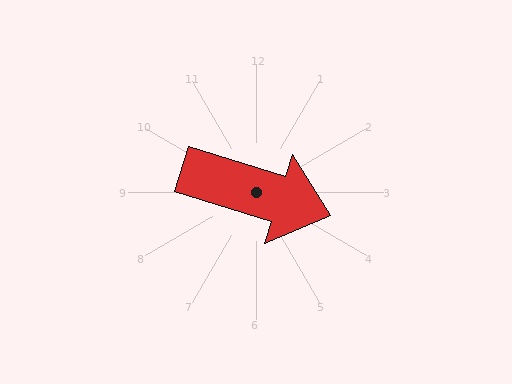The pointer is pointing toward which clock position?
Roughly 4 o'clock.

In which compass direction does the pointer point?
East.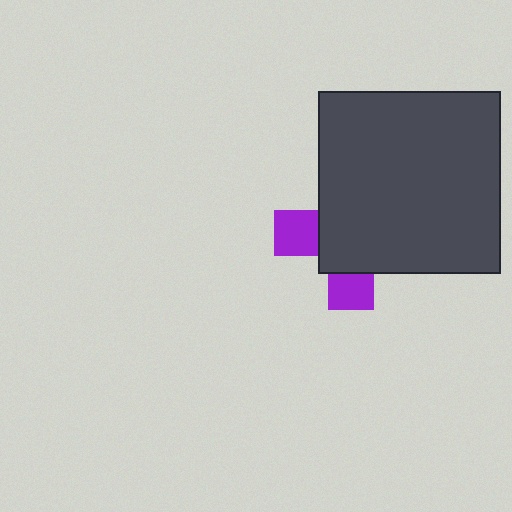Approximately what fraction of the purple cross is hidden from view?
Roughly 69% of the purple cross is hidden behind the dark gray square.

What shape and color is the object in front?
The object in front is a dark gray square.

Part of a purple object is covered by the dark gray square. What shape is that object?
It is a cross.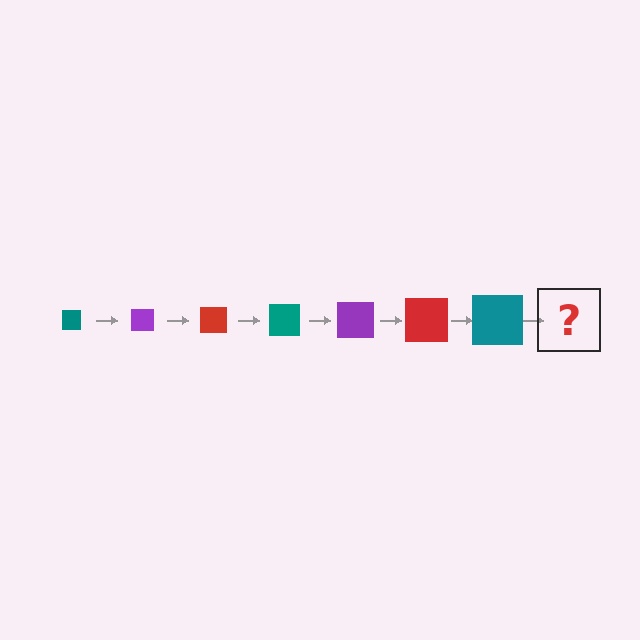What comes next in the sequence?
The next element should be a purple square, larger than the previous one.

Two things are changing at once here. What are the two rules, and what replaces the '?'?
The two rules are that the square grows larger each step and the color cycles through teal, purple, and red. The '?' should be a purple square, larger than the previous one.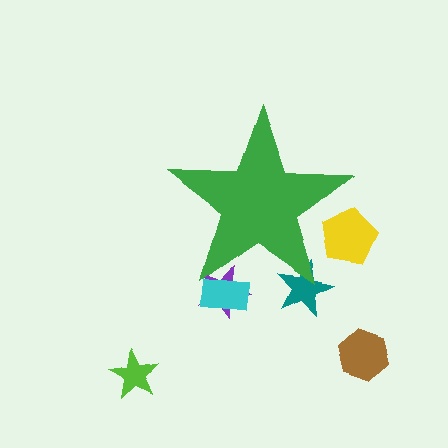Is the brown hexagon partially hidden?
No, the brown hexagon is fully visible.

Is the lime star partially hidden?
No, the lime star is fully visible.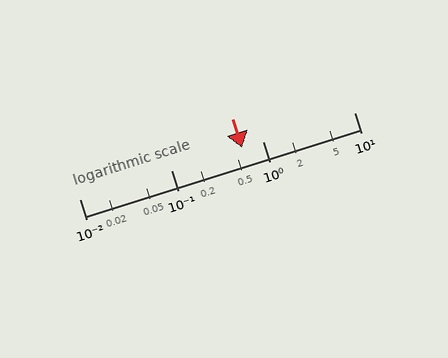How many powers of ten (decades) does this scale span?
The scale spans 3 decades, from 0.01 to 10.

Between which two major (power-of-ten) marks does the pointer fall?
The pointer is between 0.1 and 1.